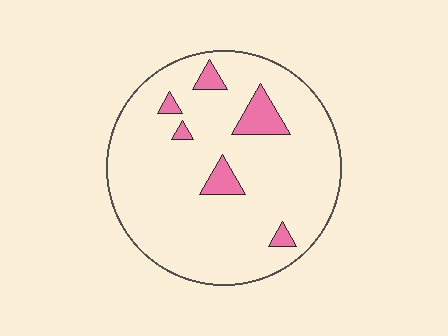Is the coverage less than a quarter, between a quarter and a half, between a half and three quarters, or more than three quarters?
Less than a quarter.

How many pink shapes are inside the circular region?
6.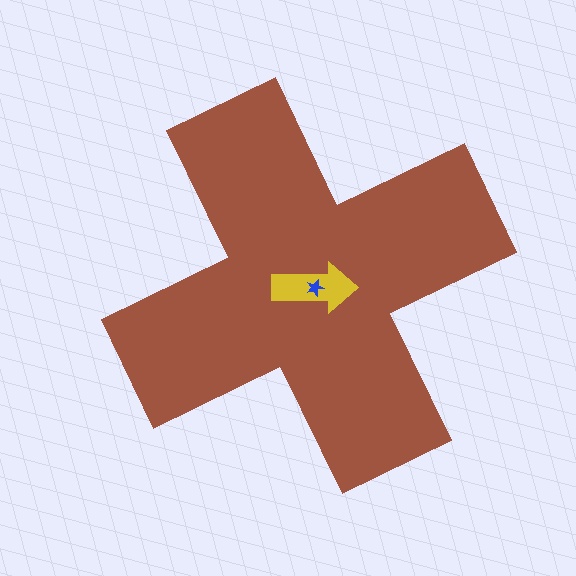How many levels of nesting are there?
3.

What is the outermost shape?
The brown cross.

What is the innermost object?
The blue star.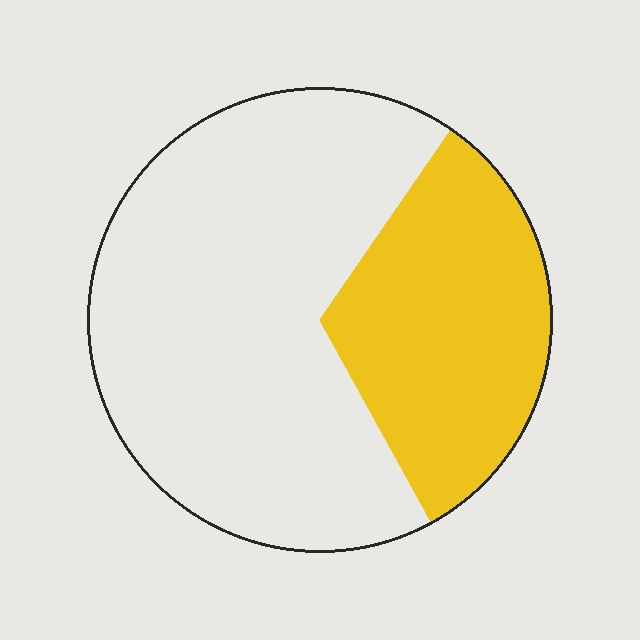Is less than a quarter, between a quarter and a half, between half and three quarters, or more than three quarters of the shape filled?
Between a quarter and a half.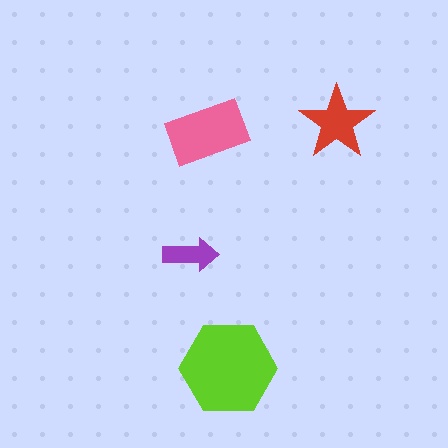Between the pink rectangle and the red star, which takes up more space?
The pink rectangle.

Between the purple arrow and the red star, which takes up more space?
The red star.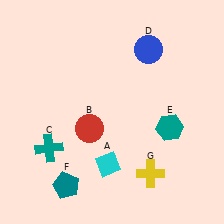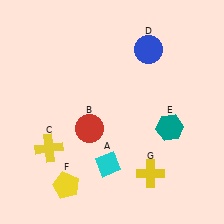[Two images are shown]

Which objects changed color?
C changed from teal to yellow. F changed from teal to yellow.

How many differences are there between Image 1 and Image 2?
There are 2 differences between the two images.